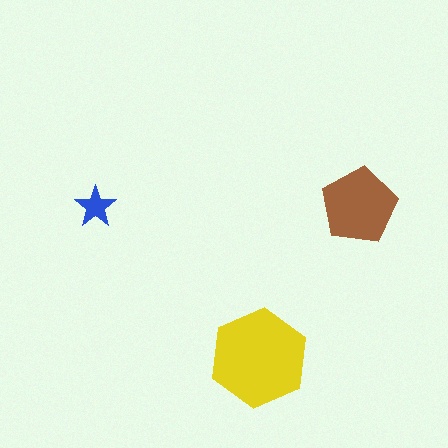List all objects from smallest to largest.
The blue star, the brown pentagon, the yellow hexagon.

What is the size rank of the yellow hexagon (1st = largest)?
1st.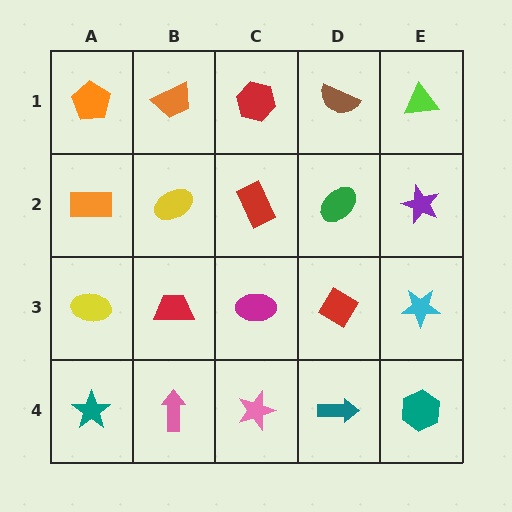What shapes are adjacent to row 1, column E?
A purple star (row 2, column E), a brown semicircle (row 1, column D).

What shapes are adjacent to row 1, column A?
An orange rectangle (row 2, column A), an orange trapezoid (row 1, column B).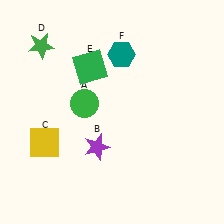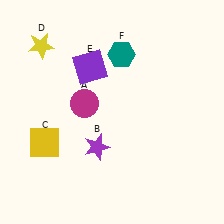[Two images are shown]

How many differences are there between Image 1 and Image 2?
There are 3 differences between the two images.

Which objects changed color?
A changed from green to magenta. D changed from green to yellow. E changed from green to purple.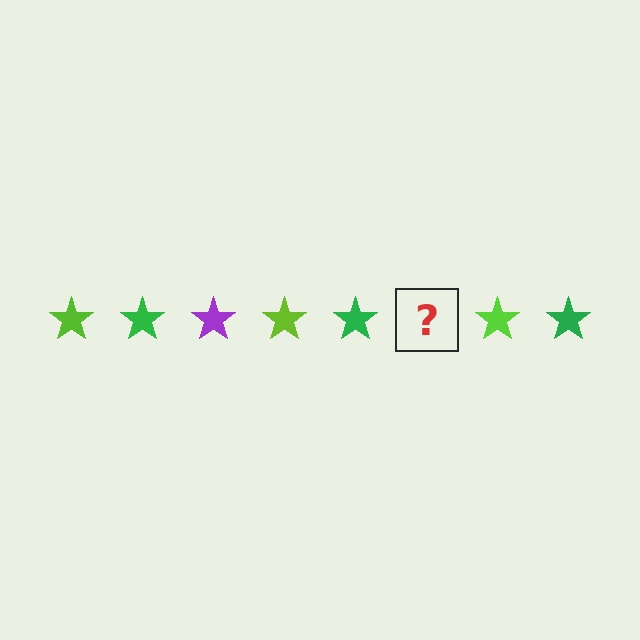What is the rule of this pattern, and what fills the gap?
The rule is that the pattern cycles through lime, green, purple stars. The gap should be filled with a purple star.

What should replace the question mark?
The question mark should be replaced with a purple star.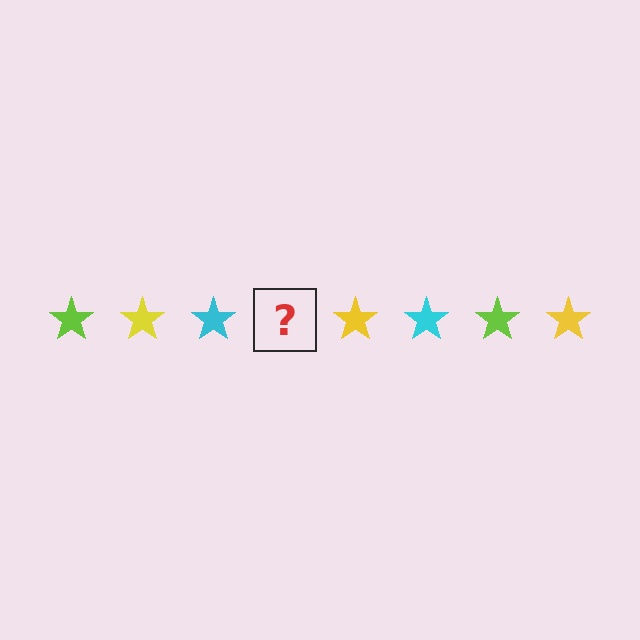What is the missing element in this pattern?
The missing element is a lime star.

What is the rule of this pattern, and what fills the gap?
The rule is that the pattern cycles through lime, yellow, cyan stars. The gap should be filled with a lime star.